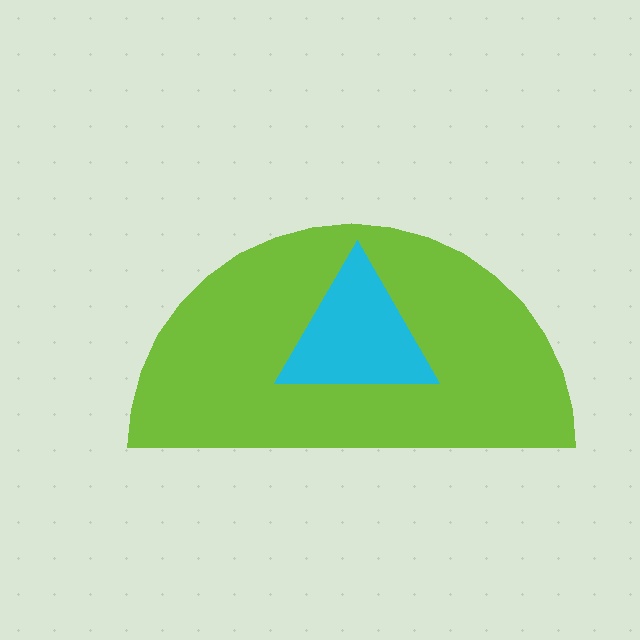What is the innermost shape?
The cyan triangle.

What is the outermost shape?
The lime semicircle.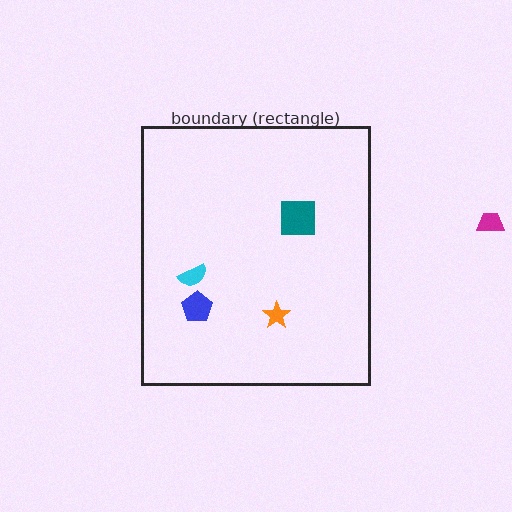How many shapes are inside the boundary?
4 inside, 1 outside.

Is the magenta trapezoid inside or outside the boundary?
Outside.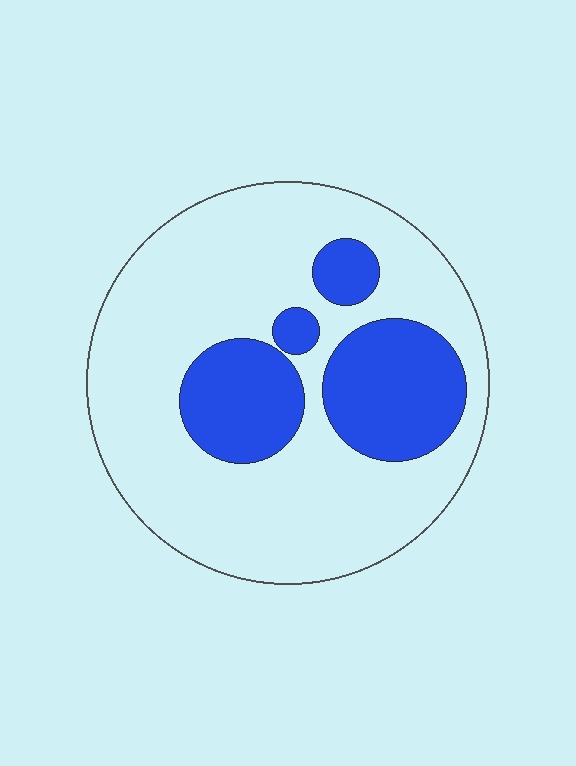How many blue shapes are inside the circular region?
4.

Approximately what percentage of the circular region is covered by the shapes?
Approximately 25%.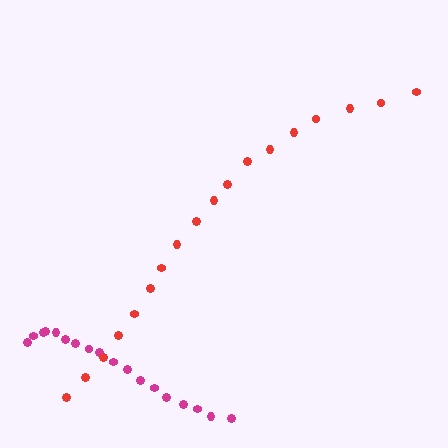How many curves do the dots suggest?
There are 2 distinct paths.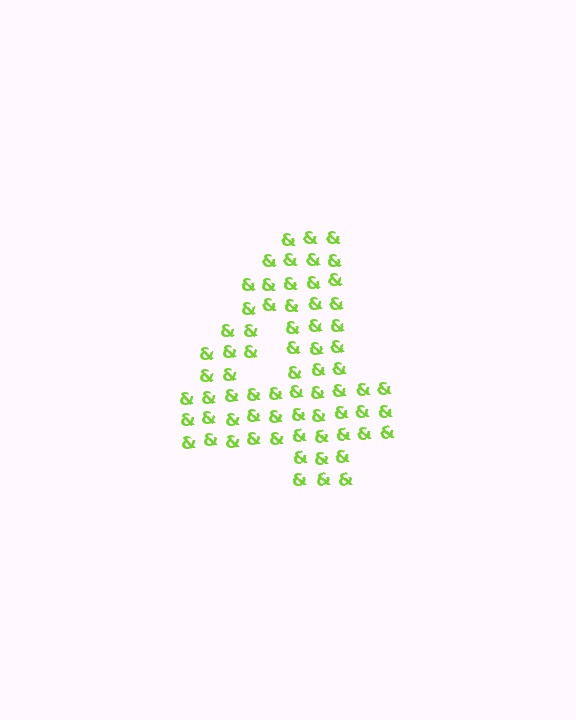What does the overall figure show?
The overall figure shows the digit 4.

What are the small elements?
The small elements are ampersands.